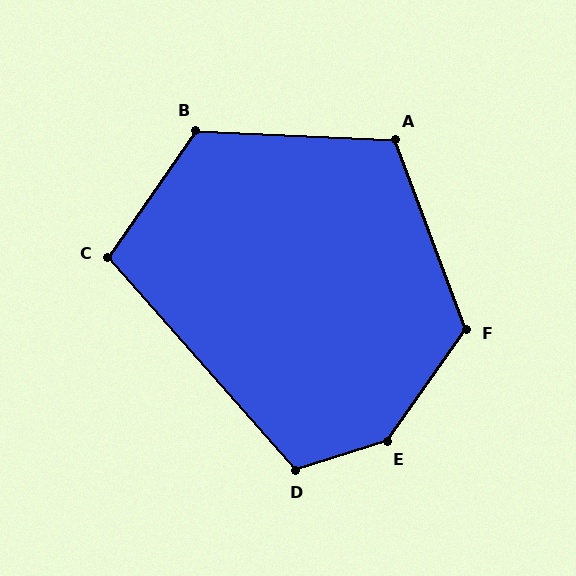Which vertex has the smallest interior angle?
C, at approximately 104 degrees.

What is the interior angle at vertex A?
Approximately 113 degrees (obtuse).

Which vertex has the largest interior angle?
E, at approximately 143 degrees.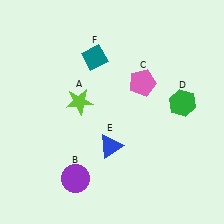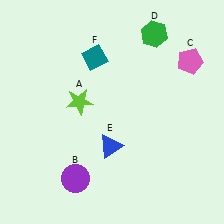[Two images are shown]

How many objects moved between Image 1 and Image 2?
2 objects moved between the two images.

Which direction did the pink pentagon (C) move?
The pink pentagon (C) moved right.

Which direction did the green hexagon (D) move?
The green hexagon (D) moved up.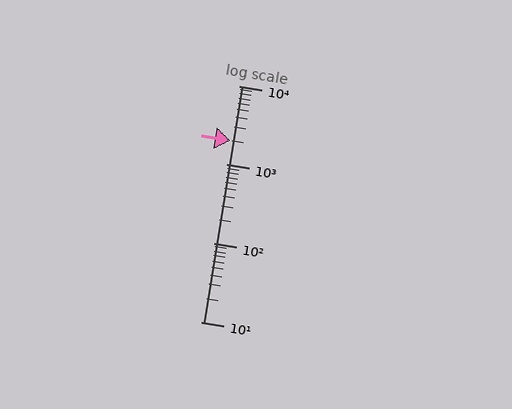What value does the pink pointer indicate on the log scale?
The pointer indicates approximately 2000.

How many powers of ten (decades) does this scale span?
The scale spans 3 decades, from 10 to 10000.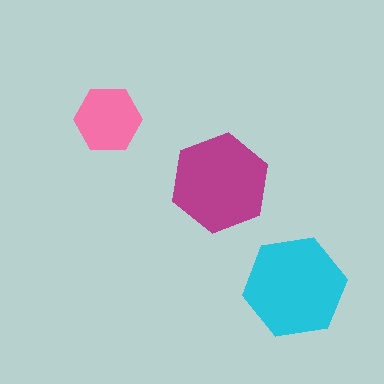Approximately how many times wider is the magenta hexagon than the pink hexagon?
About 1.5 times wider.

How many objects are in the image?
There are 3 objects in the image.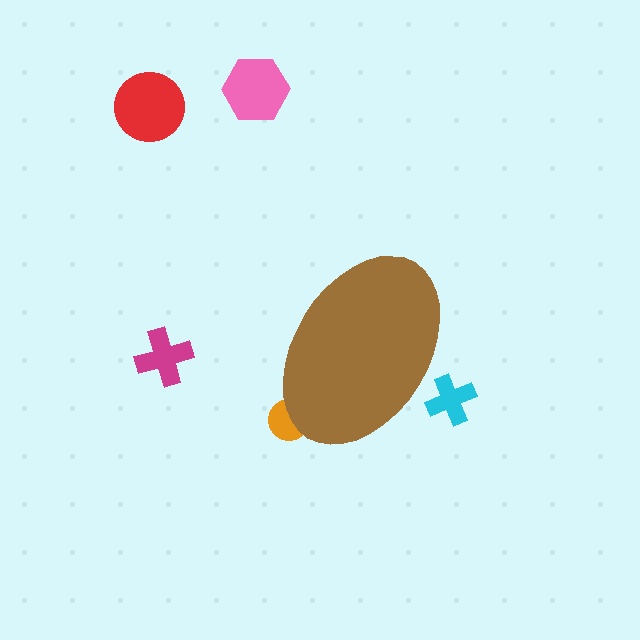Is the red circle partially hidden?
No, the red circle is fully visible.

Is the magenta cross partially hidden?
No, the magenta cross is fully visible.